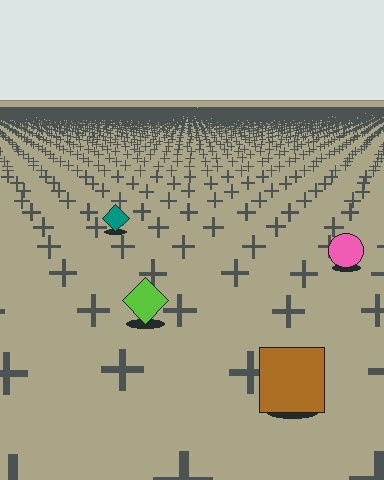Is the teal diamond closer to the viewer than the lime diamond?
No. The lime diamond is closer — you can tell from the texture gradient: the ground texture is coarser near it.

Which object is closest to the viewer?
The brown square is closest. The texture marks near it are larger and more spread out.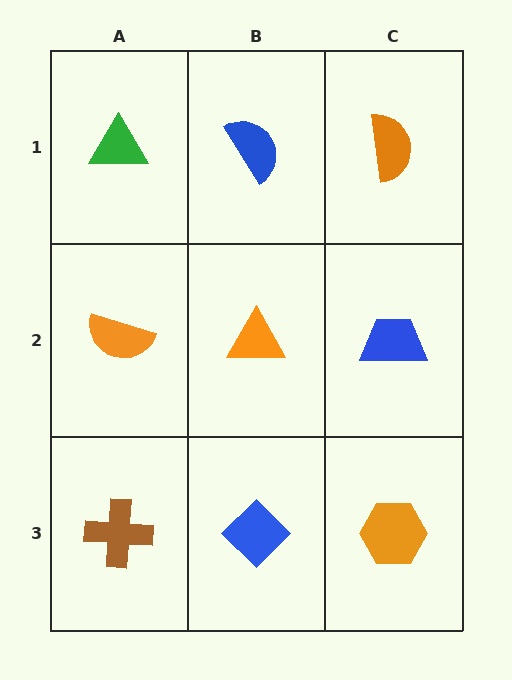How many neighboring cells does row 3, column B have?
3.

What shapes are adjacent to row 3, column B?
An orange triangle (row 2, column B), a brown cross (row 3, column A), an orange hexagon (row 3, column C).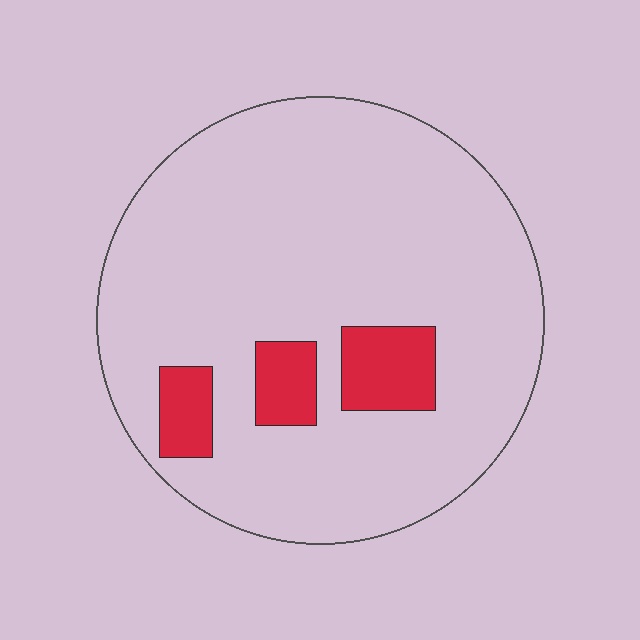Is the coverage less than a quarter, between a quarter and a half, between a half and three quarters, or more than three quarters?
Less than a quarter.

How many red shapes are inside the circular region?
3.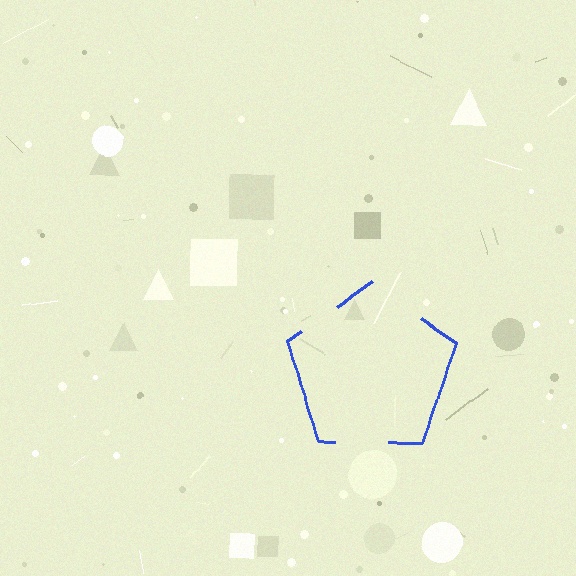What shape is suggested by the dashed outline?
The dashed outline suggests a pentagon.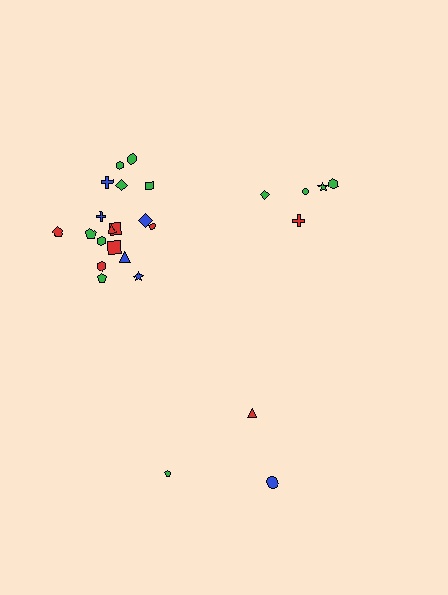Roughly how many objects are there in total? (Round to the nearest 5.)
Roughly 25 objects in total.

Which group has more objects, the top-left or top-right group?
The top-left group.